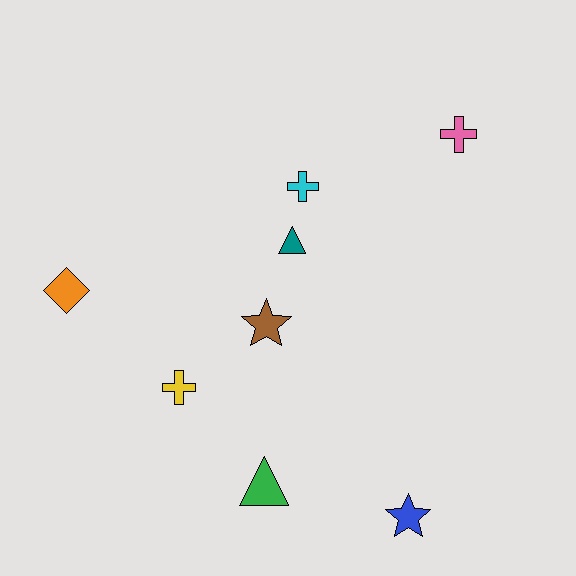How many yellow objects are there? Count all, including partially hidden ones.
There is 1 yellow object.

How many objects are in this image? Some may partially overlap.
There are 8 objects.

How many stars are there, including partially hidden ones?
There are 2 stars.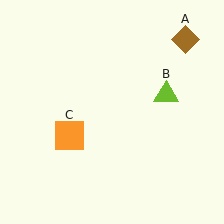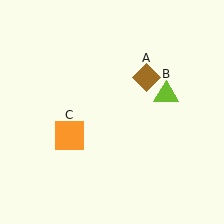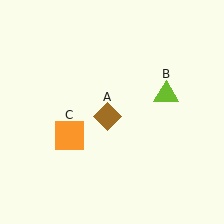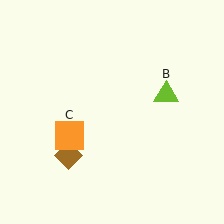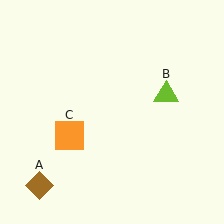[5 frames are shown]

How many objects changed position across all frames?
1 object changed position: brown diamond (object A).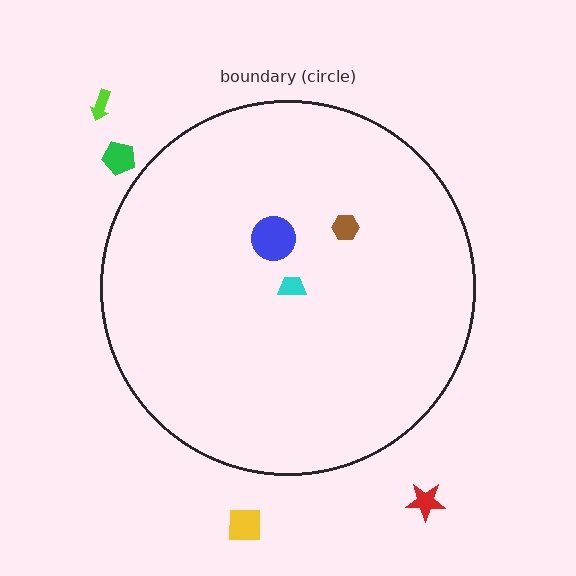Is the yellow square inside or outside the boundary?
Outside.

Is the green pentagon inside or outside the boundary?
Outside.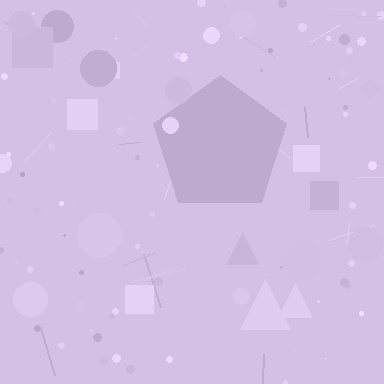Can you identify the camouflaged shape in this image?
The camouflaged shape is a pentagon.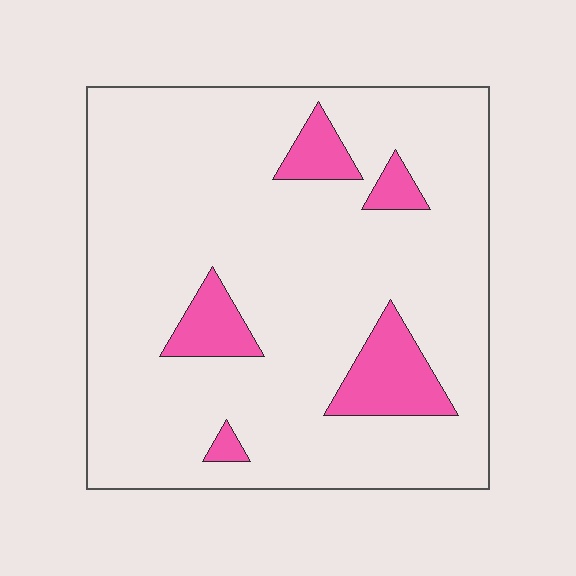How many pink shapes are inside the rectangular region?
5.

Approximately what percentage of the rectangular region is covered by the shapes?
Approximately 10%.